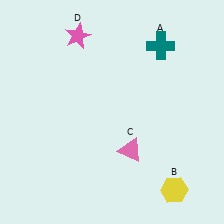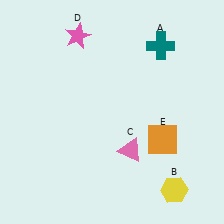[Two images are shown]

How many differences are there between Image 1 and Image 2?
There is 1 difference between the two images.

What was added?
An orange square (E) was added in Image 2.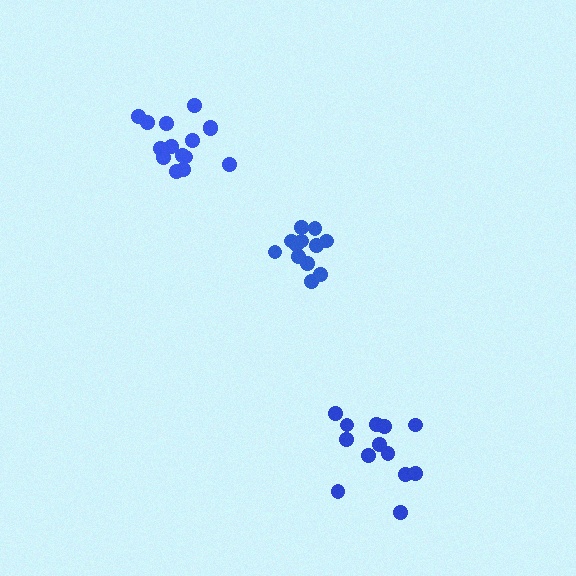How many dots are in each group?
Group 1: 15 dots, Group 2: 13 dots, Group 3: 12 dots (40 total).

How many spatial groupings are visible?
There are 3 spatial groupings.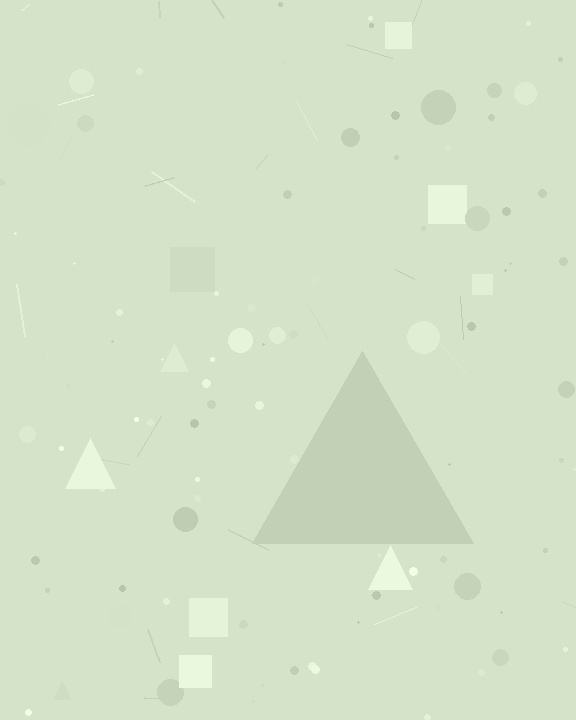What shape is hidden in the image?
A triangle is hidden in the image.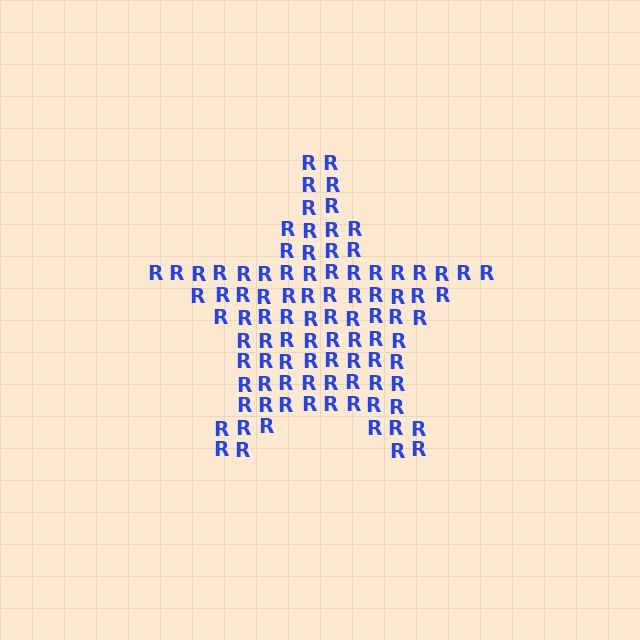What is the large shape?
The large shape is a star.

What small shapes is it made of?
It is made of small letter R's.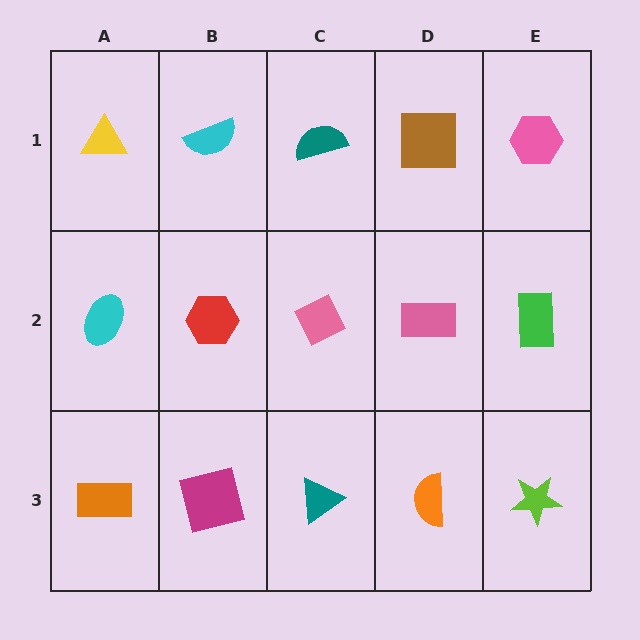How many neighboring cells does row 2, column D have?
4.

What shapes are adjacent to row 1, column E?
A green rectangle (row 2, column E), a brown square (row 1, column D).